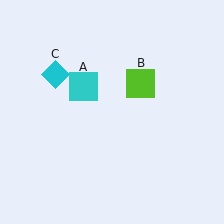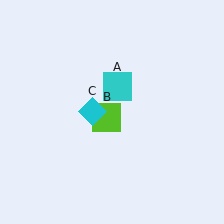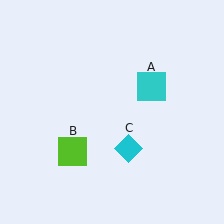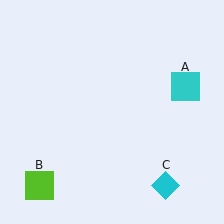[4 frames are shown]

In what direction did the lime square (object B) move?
The lime square (object B) moved down and to the left.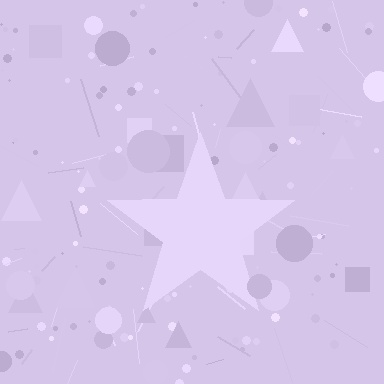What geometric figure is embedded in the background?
A star is embedded in the background.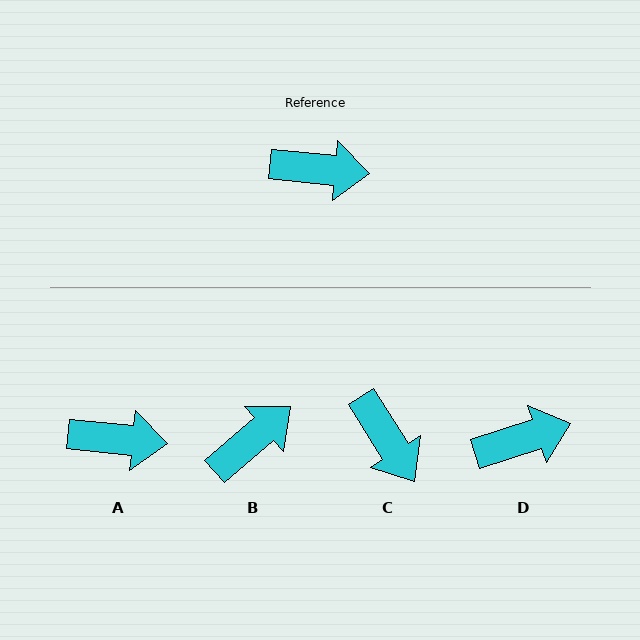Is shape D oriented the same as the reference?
No, it is off by about 24 degrees.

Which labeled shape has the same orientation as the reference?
A.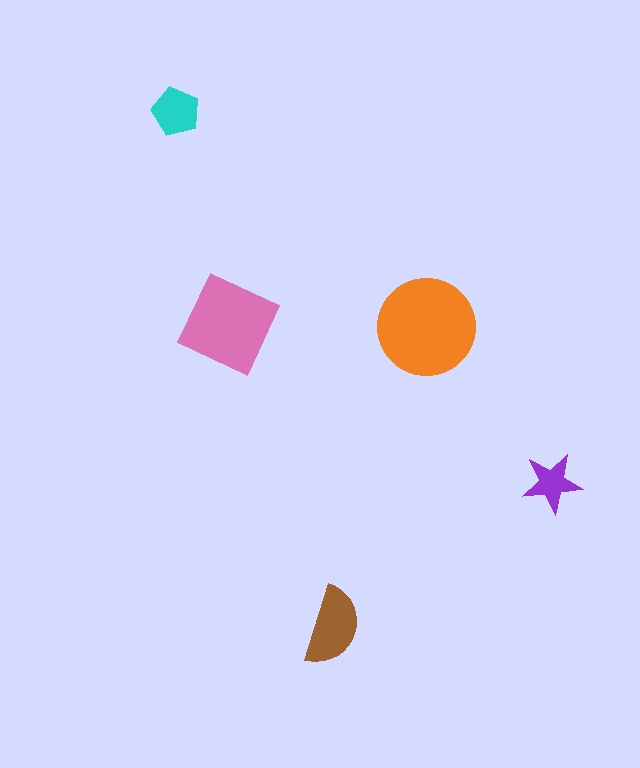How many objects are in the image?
There are 5 objects in the image.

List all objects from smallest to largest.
The purple star, the cyan pentagon, the brown semicircle, the pink diamond, the orange circle.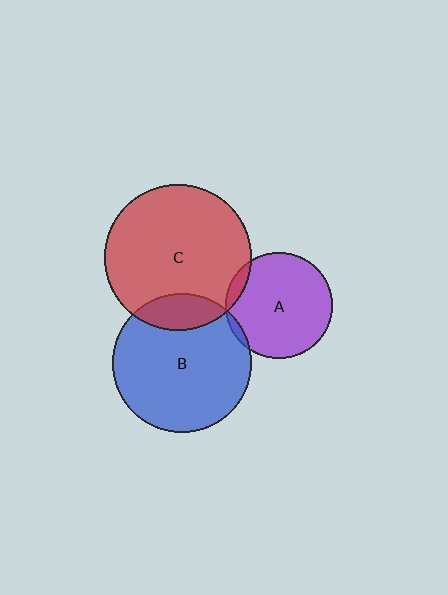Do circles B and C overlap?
Yes.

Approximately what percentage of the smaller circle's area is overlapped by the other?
Approximately 15%.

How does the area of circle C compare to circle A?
Approximately 1.9 times.